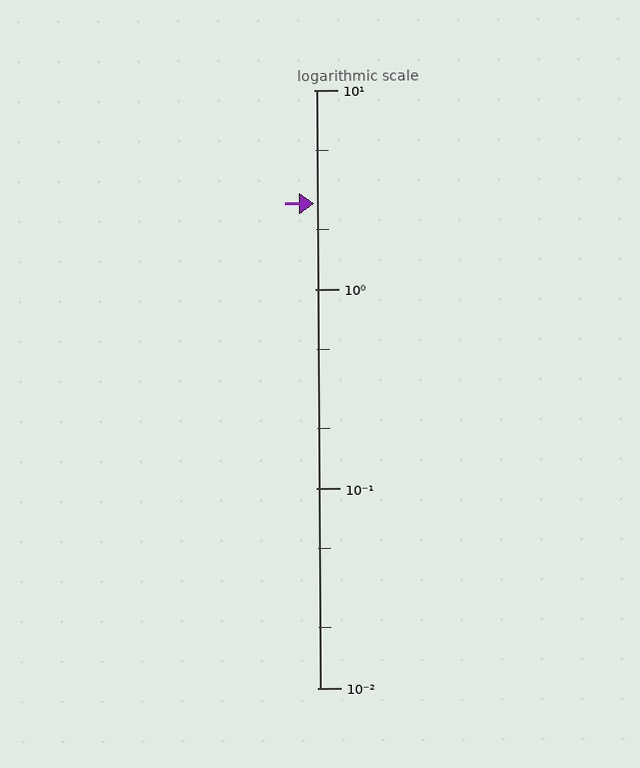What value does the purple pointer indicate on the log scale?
The pointer indicates approximately 2.7.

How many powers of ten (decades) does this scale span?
The scale spans 3 decades, from 0.01 to 10.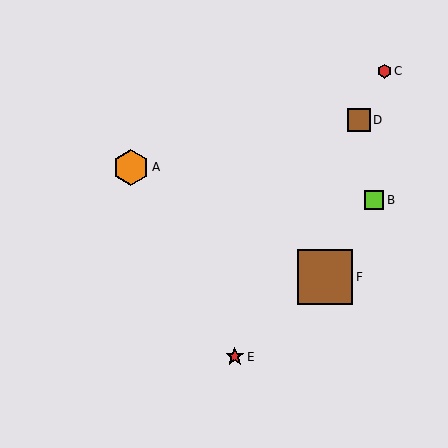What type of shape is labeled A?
Shape A is an orange hexagon.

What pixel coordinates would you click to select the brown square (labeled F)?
Click at (325, 277) to select the brown square F.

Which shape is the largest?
The brown square (labeled F) is the largest.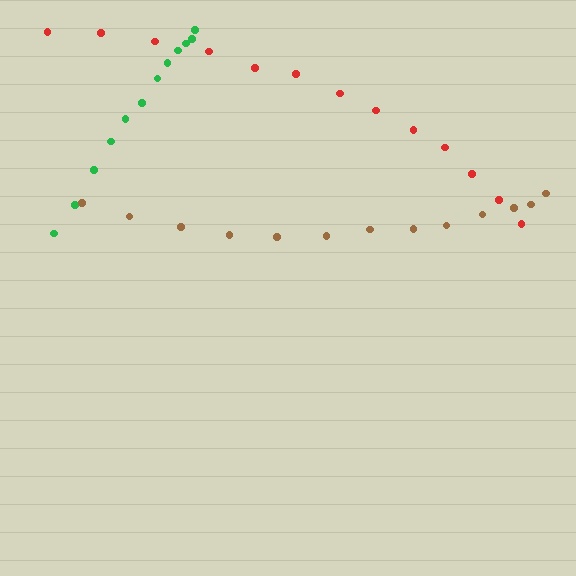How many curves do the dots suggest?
There are 3 distinct paths.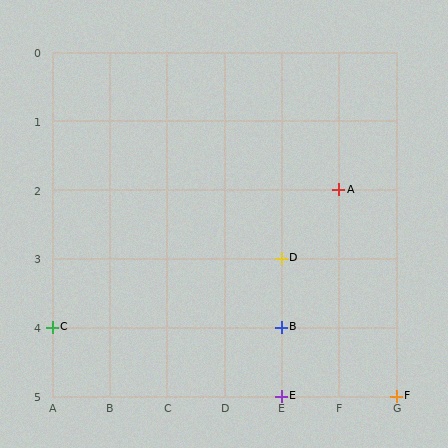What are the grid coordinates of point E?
Point E is at grid coordinates (E, 5).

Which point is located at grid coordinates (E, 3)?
Point D is at (E, 3).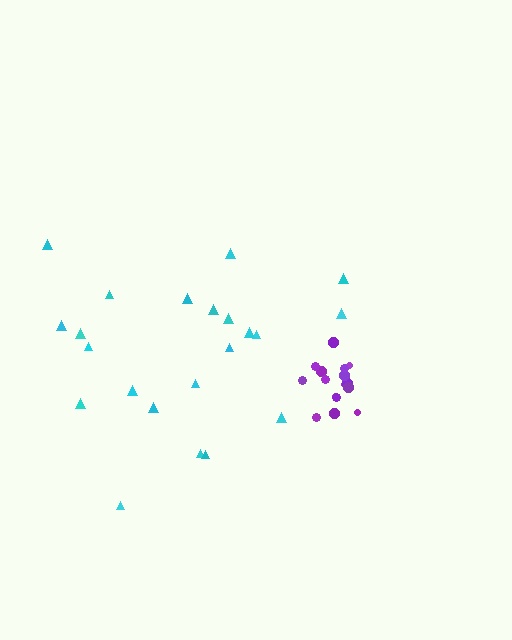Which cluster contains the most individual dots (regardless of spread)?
Cyan (22).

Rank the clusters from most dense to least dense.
purple, cyan.